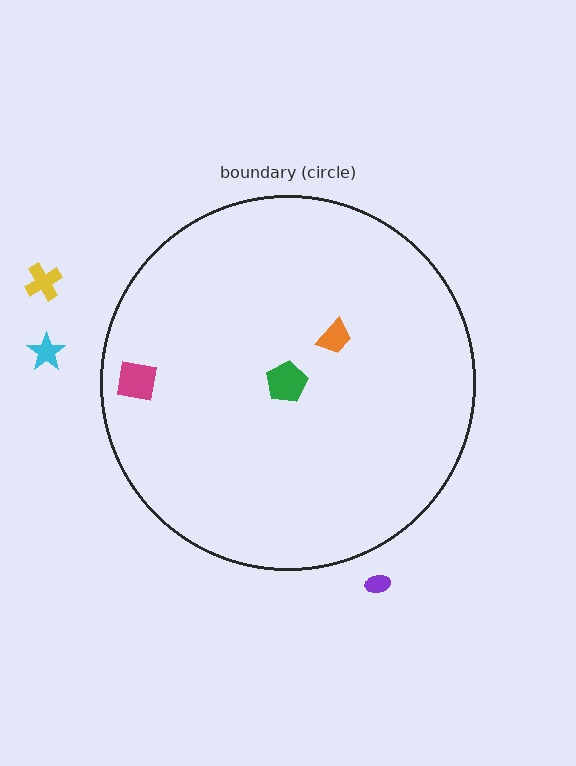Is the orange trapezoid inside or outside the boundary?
Inside.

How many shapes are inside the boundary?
3 inside, 3 outside.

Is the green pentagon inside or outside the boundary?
Inside.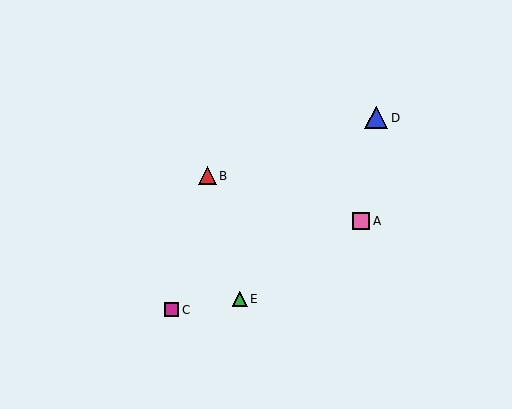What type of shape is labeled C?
Shape C is a magenta square.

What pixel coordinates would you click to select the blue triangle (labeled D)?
Click at (376, 118) to select the blue triangle D.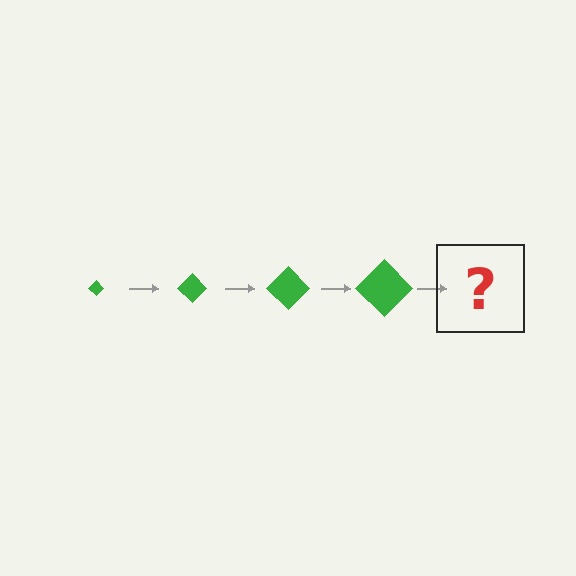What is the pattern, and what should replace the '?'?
The pattern is that the diamond gets progressively larger each step. The '?' should be a green diamond, larger than the previous one.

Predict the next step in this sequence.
The next step is a green diamond, larger than the previous one.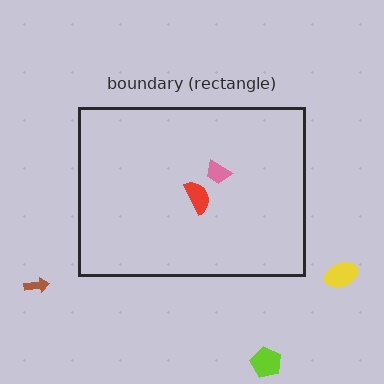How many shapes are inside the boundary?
2 inside, 3 outside.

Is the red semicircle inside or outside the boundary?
Inside.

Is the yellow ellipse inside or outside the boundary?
Outside.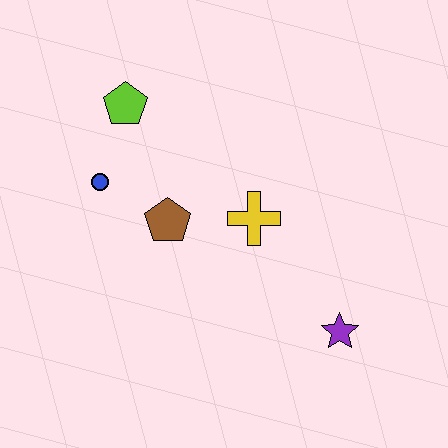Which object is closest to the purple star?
The yellow cross is closest to the purple star.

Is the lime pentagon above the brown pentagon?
Yes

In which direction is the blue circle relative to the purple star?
The blue circle is to the left of the purple star.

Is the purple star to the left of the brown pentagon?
No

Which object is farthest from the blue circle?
The purple star is farthest from the blue circle.